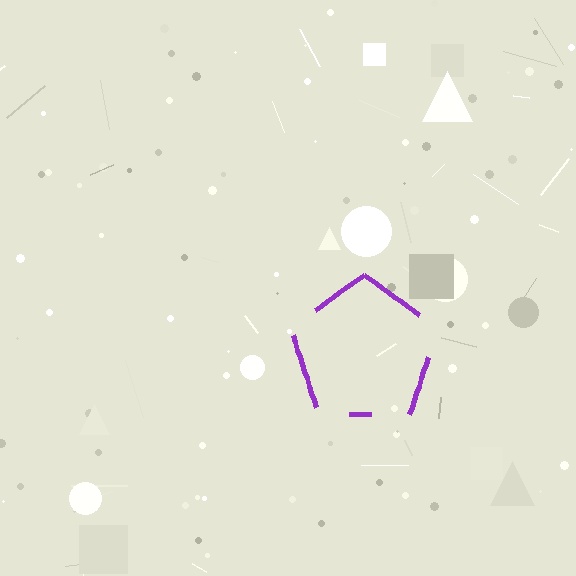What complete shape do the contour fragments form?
The contour fragments form a pentagon.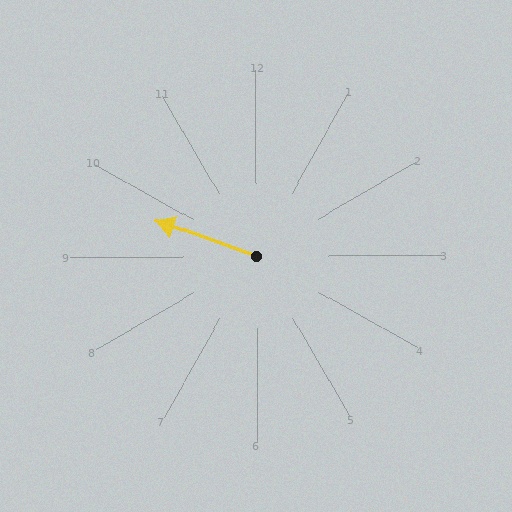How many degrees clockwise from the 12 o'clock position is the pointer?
Approximately 290 degrees.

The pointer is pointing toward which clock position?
Roughly 10 o'clock.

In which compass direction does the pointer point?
West.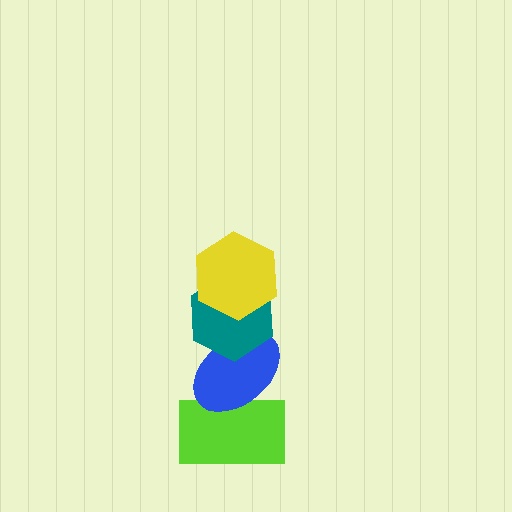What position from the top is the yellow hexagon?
The yellow hexagon is 1st from the top.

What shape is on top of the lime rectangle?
The blue ellipse is on top of the lime rectangle.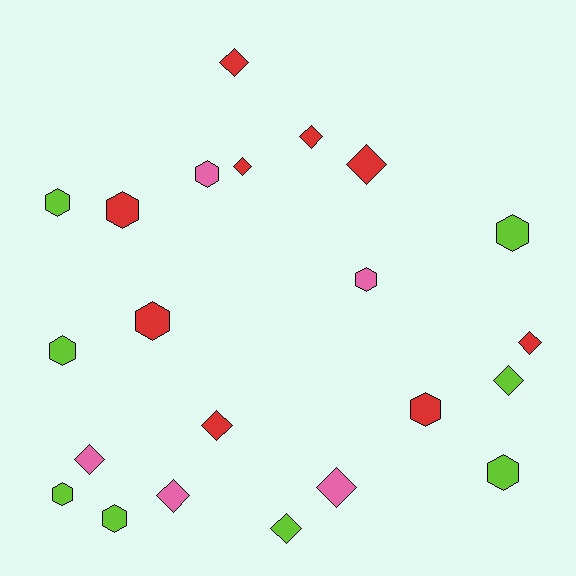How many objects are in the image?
There are 22 objects.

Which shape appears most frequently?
Hexagon, with 11 objects.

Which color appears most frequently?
Red, with 9 objects.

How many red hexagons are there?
There are 3 red hexagons.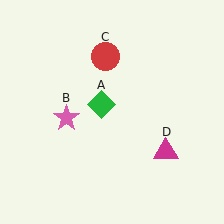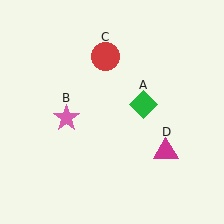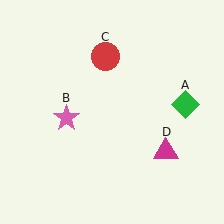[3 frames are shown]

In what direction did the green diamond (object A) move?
The green diamond (object A) moved right.